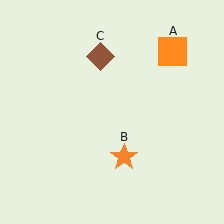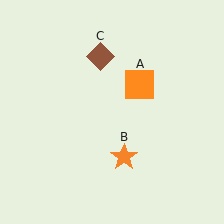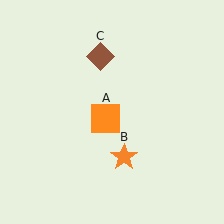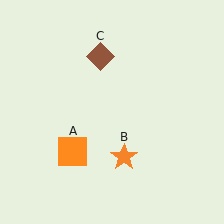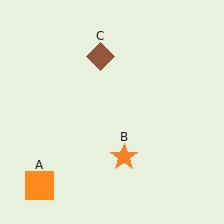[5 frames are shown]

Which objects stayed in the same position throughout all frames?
Orange star (object B) and brown diamond (object C) remained stationary.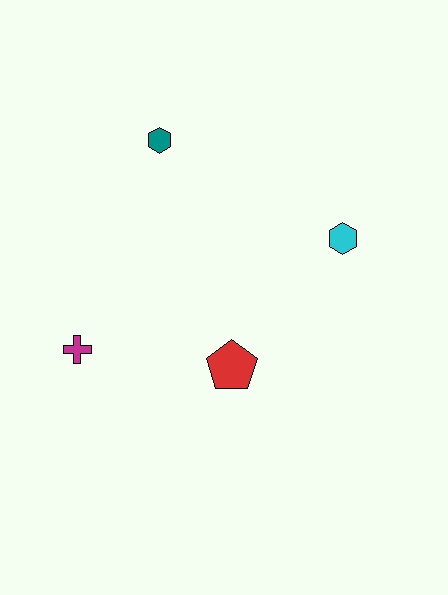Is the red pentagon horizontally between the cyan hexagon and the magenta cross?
Yes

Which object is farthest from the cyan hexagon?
The magenta cross is farthest from the cyan hexagon.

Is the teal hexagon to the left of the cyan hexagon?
Yes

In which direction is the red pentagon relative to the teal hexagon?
The red pentagon is below the teal hexagon.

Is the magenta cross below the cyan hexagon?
Yes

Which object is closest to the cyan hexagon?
The red pentagon is closest to the cyan hexagon.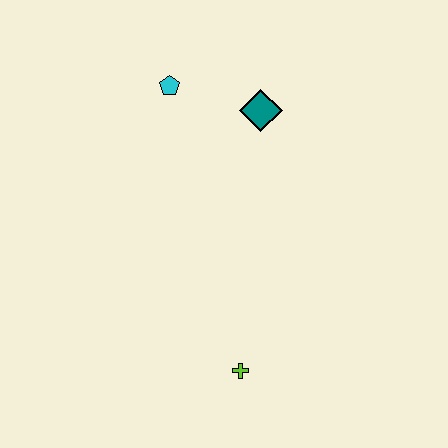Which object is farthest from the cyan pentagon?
The lime cross is farthest from the cyan pentagon.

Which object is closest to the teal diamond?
The cyan pentagon is closest to the teal diamond.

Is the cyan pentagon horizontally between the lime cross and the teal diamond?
No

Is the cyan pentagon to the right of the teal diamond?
No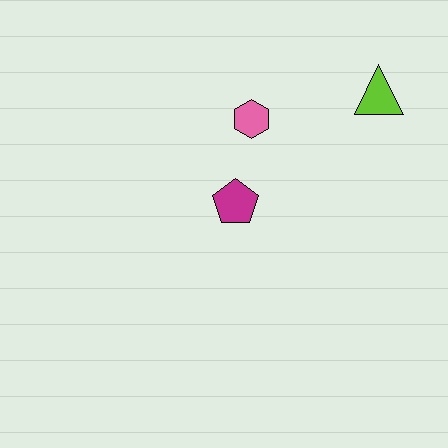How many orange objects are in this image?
There are no orange objects.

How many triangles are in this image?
There is 1 triangle.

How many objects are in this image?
There are 3 objects.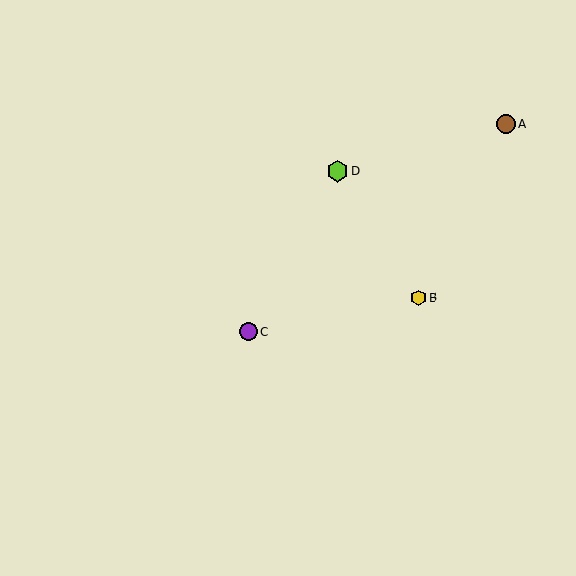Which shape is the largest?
The lime hexagon (labeled D) is the largest.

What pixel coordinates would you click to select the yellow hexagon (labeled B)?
Click at (419, 297) to select the yellow hexagon B.